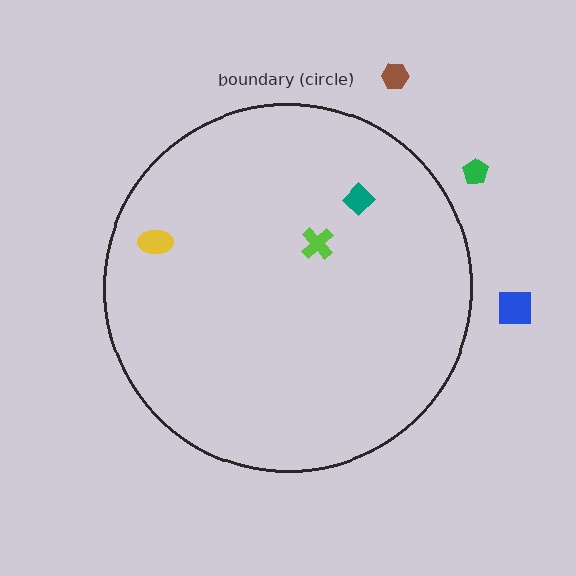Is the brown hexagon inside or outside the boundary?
Outside.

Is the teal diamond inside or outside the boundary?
Inside.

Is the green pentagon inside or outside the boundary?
Outside.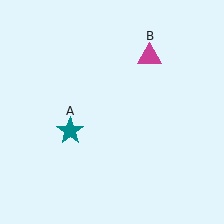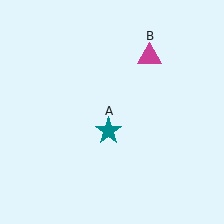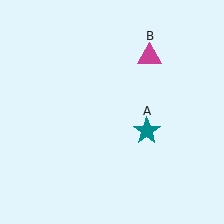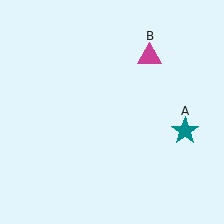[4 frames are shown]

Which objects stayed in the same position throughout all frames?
Magenta triangle (object B) remained stationary.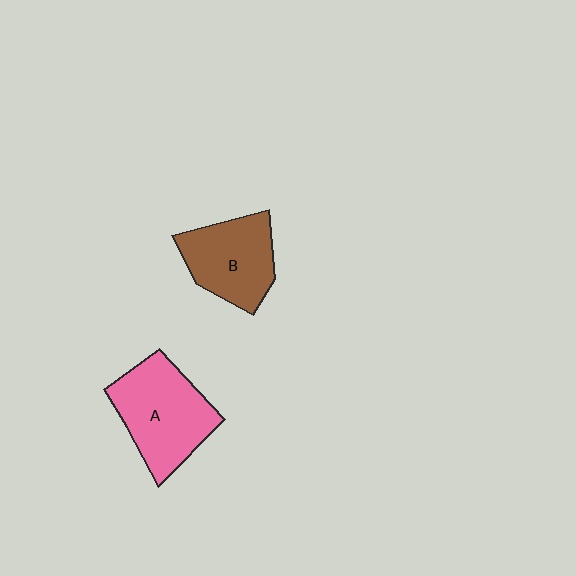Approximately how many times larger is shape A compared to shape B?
Approximately 1.2 times.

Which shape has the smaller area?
Shape B (brown).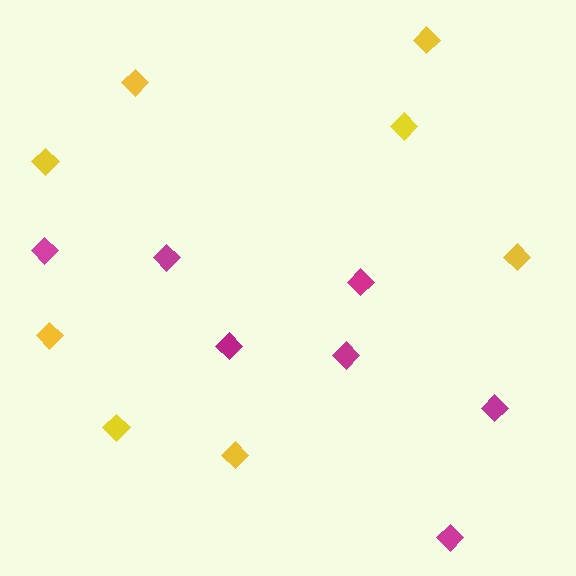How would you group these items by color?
There are 2 groups: one group of yellow diamonds (8) and one group of magenta diamonds (7).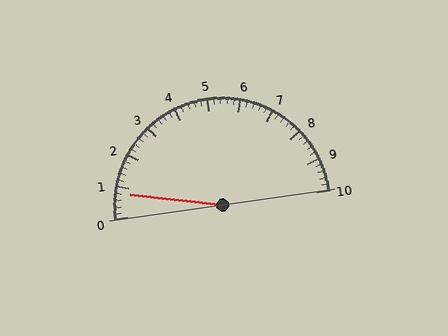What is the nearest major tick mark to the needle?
The nearest major tick mark is 1.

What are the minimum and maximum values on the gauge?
The gauge ranges from 0 to 10.